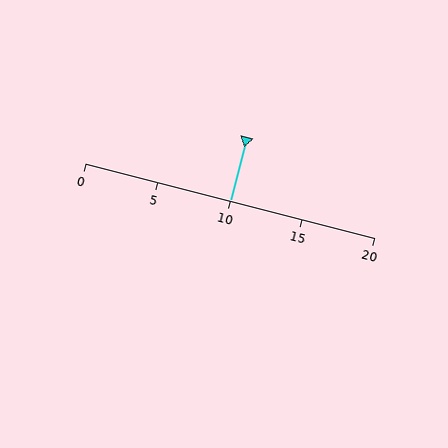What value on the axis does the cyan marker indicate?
The marker indicates approximately 10.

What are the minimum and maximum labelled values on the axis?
The axis runs from 0 to 20.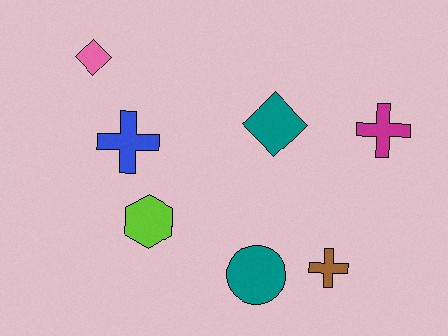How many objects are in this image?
There are 7 objects.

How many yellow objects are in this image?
There are no yellow objects.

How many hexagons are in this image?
There is 1 hexagon.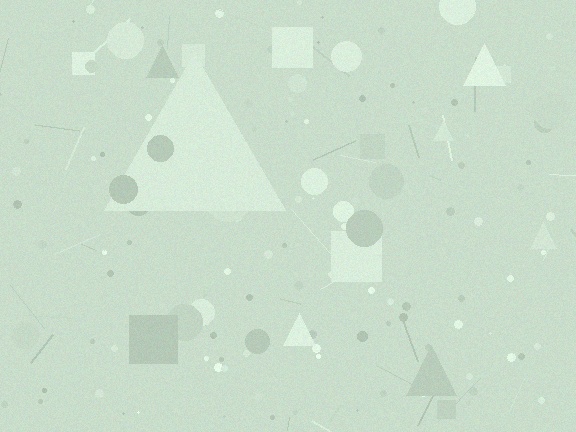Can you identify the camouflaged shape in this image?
The camouflaged shape is a triangle.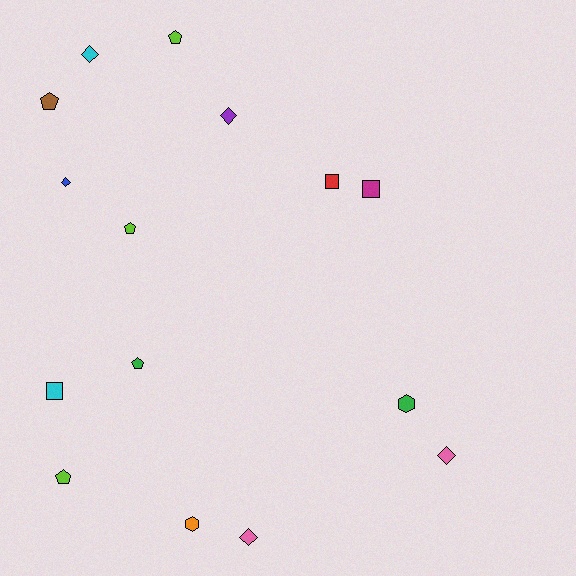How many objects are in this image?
There are 15 objects.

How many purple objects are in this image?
There is 1 purple object.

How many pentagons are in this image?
There are 5 pentagons.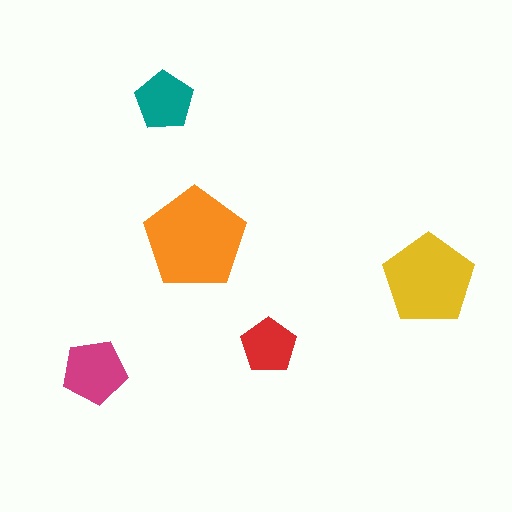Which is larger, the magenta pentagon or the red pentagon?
The magenta one.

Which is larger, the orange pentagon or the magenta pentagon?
The orange one.